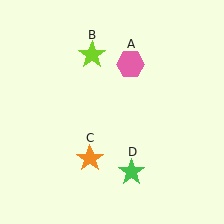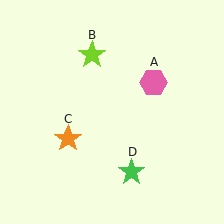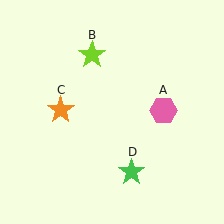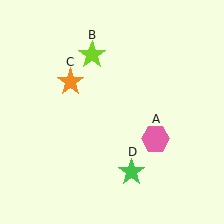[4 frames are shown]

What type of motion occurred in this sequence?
The pink hexagon (object A), orange star (object C) rotated clockwise around the center of the scene.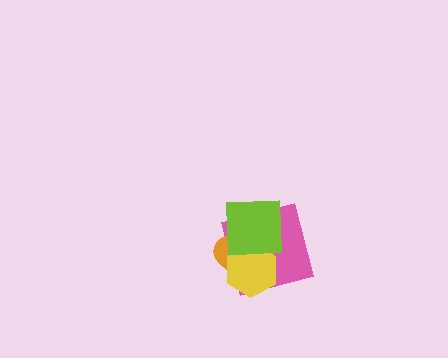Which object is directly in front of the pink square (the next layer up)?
The orange ellipse is directly in front of the pink square.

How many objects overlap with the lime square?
3 objects overlap with the lime square.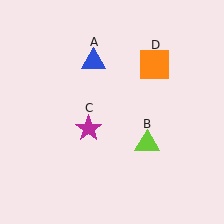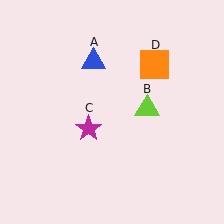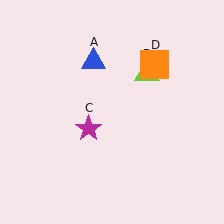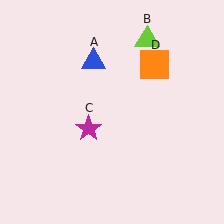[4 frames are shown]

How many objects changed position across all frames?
1 object changed position: lime triangle (object B).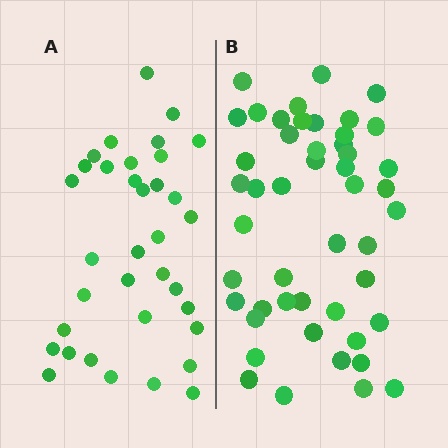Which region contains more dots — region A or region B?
Region B (the right region) has more dots.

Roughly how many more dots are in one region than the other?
Region B has approximately 15 more dots than region A.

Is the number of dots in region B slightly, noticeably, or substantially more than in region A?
Region B has noticeably more, but not dramatically so. The ratio is roughly 1.4 to 1.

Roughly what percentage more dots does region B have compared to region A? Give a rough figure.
About 35% more.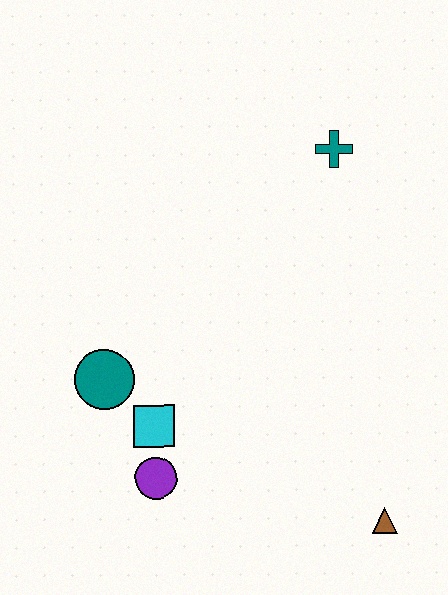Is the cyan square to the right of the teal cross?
No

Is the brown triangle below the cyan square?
Yes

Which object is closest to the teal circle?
The cyan square is closest to the teal circle.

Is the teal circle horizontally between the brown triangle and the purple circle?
No